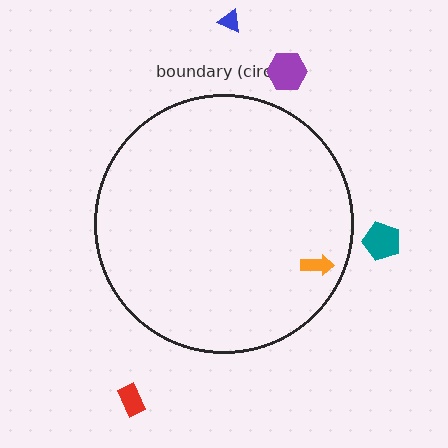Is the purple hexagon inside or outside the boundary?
Outside.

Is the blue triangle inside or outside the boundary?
Outside.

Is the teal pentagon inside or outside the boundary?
Outside.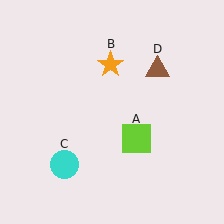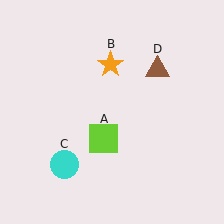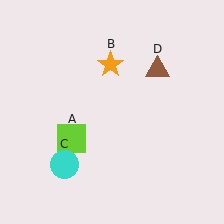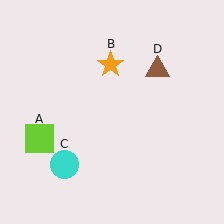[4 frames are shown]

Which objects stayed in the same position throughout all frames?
Orange star (object B) and cyan circle (object C) and brown triangle (object D) remained stationary.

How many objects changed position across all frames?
1 object changed position: lime square (object A).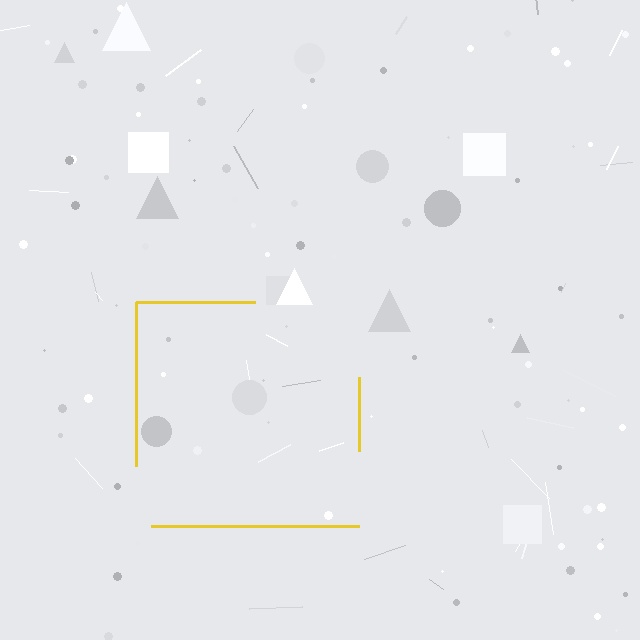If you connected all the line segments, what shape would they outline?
They would outline a square.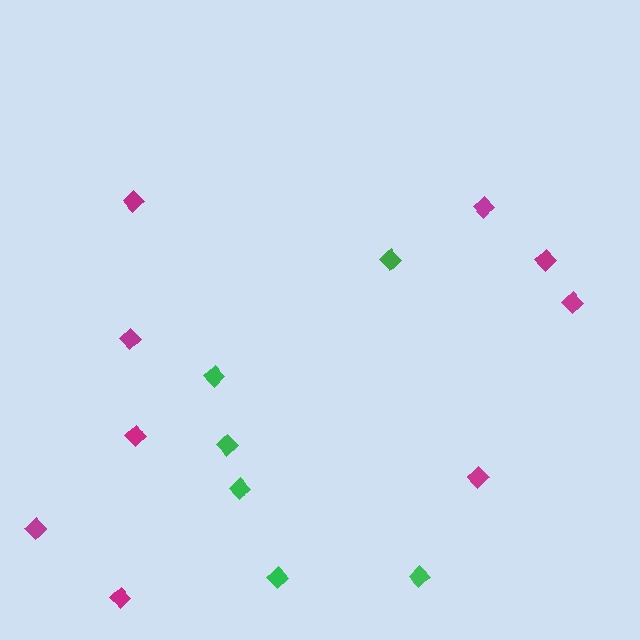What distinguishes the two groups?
There are 2 groups: one group of magenta diamonds (9) and one group of green diamonds (6).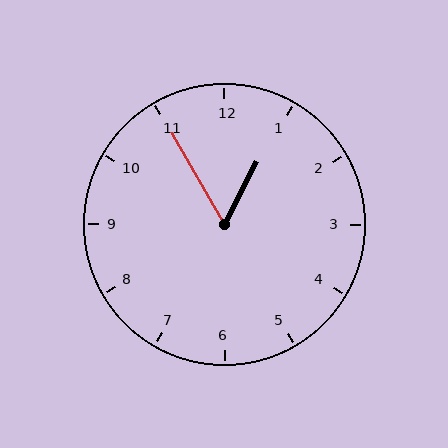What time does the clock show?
12:55.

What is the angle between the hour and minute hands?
Approximately 58 degrees.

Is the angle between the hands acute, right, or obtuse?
It is acute.